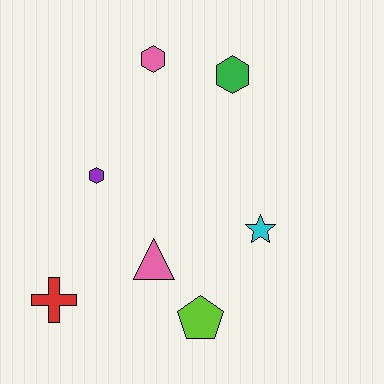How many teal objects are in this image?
There are no teal objects.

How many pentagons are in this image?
There is 1 pentagon.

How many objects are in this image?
There are 7 objects.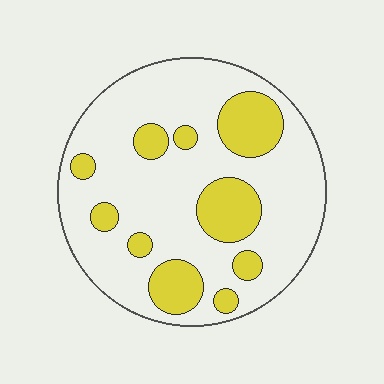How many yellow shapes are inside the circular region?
10.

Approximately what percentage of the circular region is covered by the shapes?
Approximately 25%.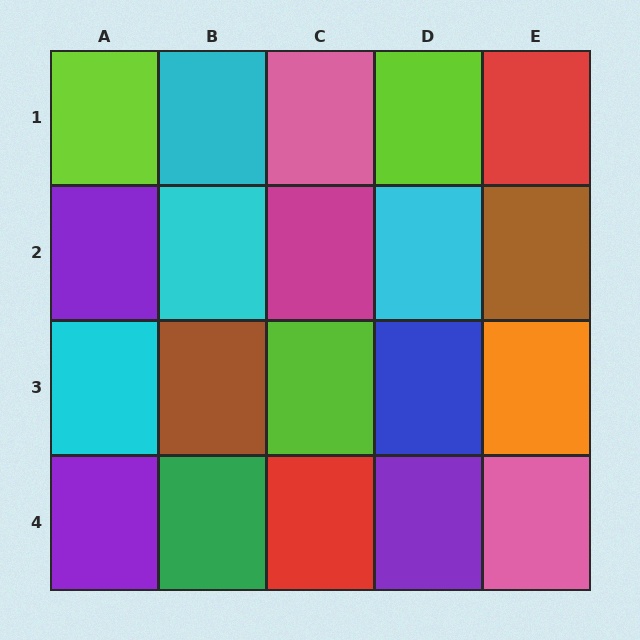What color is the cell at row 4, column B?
Green.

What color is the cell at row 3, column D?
Blue.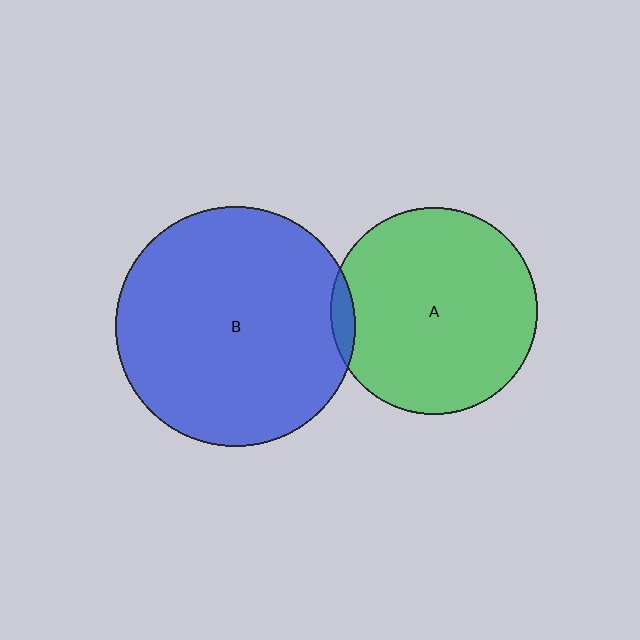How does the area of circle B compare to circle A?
Approximately 1.3 times.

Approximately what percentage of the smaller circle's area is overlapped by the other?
Approximately 5%.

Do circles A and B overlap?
Yes.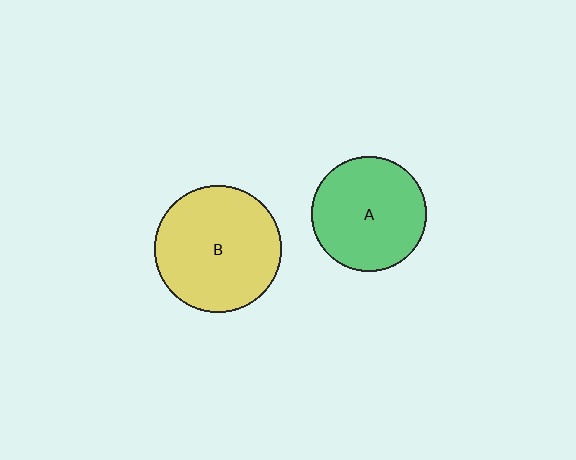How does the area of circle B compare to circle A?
Approximately 1.2 times.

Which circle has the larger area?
Circle B (yellow).